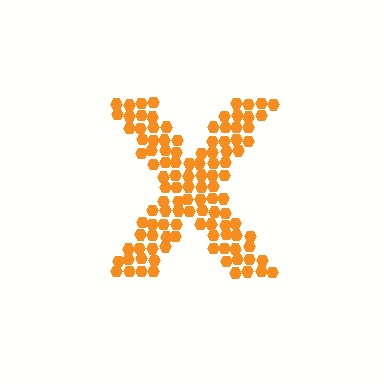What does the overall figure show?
The overall figure shows the letter X.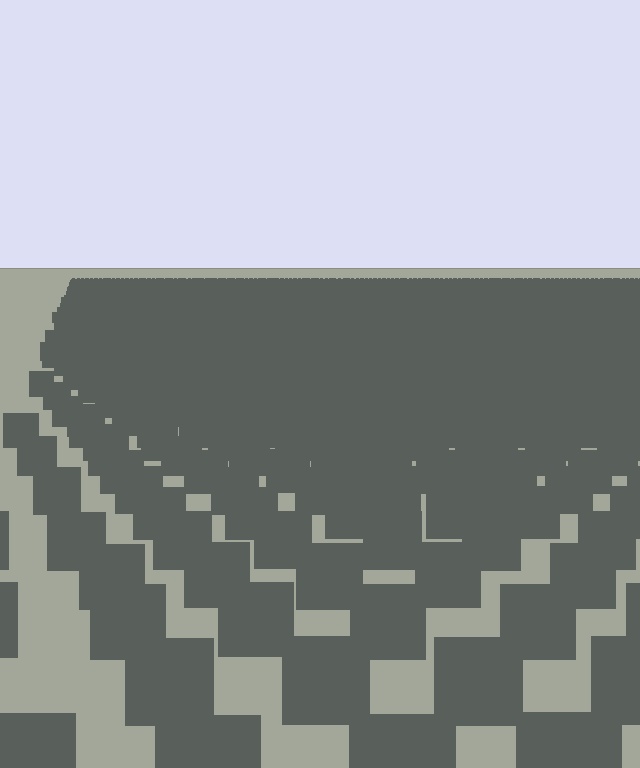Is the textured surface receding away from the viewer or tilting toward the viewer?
The surface is receding away from the viewer. Texture elements get smaller and denser toward the top.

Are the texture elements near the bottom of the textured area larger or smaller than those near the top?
Larger. Near the bottom, elements are closer to the viewer and appear at a bigger on-screen size.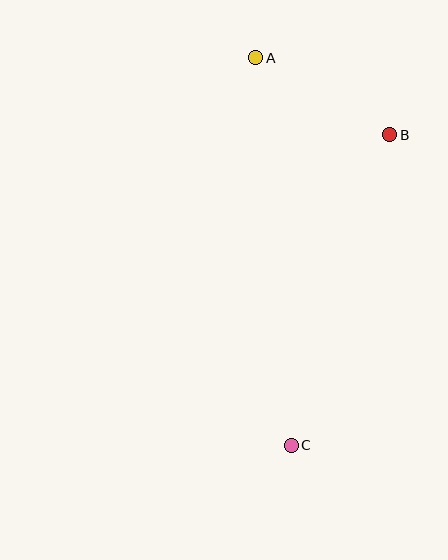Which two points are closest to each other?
Points A and B are closest to each other.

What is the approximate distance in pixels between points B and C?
The distance between B and C is approximately 326 pixels.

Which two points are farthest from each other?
Points A and C are farthest from each other.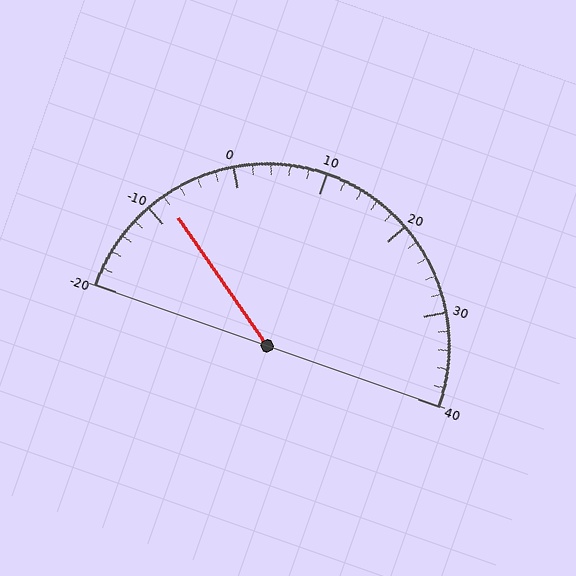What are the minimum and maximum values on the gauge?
The gauge ranges from -20 to 40.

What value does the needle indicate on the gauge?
The needle indicates approximately -8.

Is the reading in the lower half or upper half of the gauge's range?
The reading is in the lower half of the range (-20 to 40).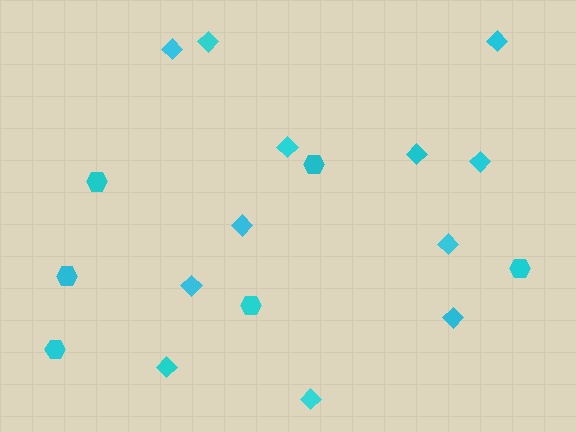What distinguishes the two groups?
There are 2 groups: one group of hexagons (6) and one group of diamonds (12).